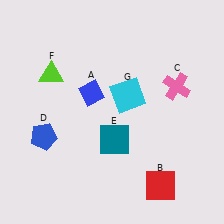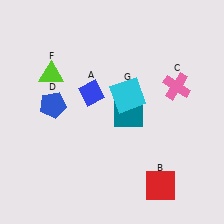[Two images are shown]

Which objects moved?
The objects that moved are: the blue pentagon (D), the teal square (E).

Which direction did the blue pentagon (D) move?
The blue pentagon (D) moved up.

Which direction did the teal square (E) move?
The teal square (E) moved up.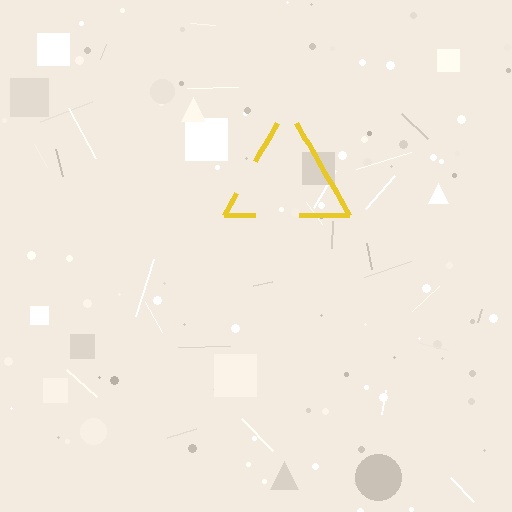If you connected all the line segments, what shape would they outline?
They would outline a triangle.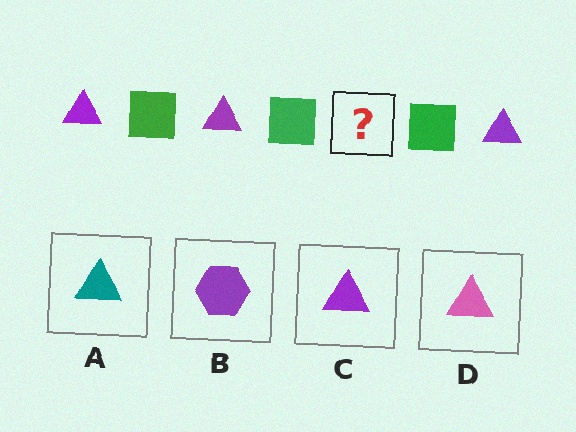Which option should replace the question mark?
Option C.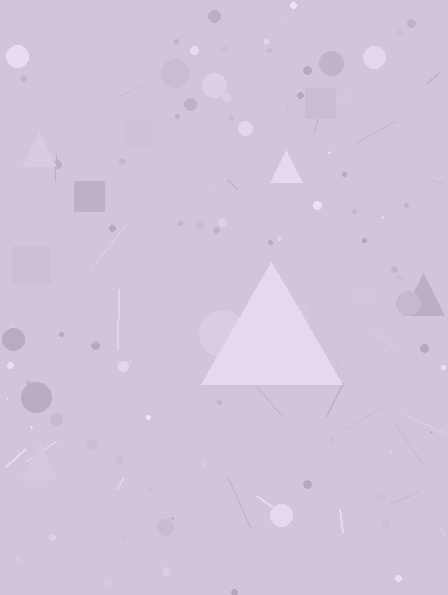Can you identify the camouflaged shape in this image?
The camouflaged shape is a triangle.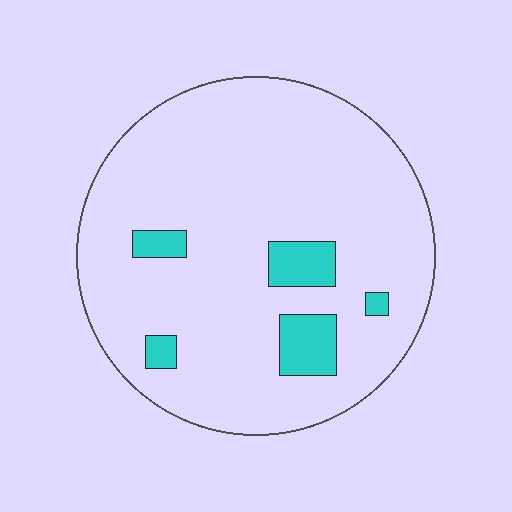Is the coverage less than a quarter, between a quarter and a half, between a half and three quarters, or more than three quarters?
Less than a quarter.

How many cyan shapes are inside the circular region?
5.